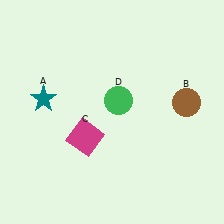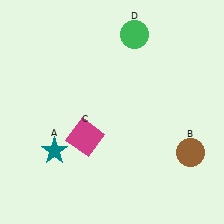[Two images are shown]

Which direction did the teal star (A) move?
The teal star (A) moved down.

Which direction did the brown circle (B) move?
The brown circle (B) moved down.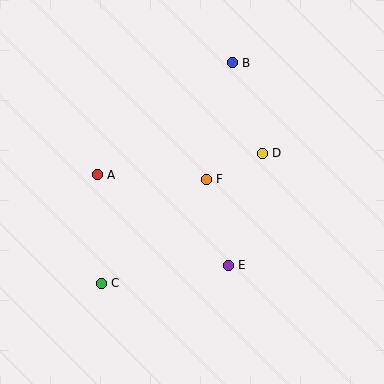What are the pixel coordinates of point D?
Point D is at (262, 153).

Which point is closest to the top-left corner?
Point A is closest to the top-left corner.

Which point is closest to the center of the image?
Point F at (206, 179) is closest to the center.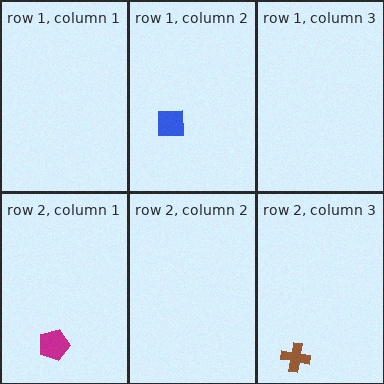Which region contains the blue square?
The row 1, column 2 region.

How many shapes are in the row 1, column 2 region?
1.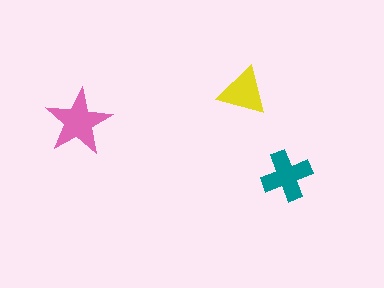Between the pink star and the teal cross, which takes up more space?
The pink star.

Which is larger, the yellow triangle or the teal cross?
The teal cross.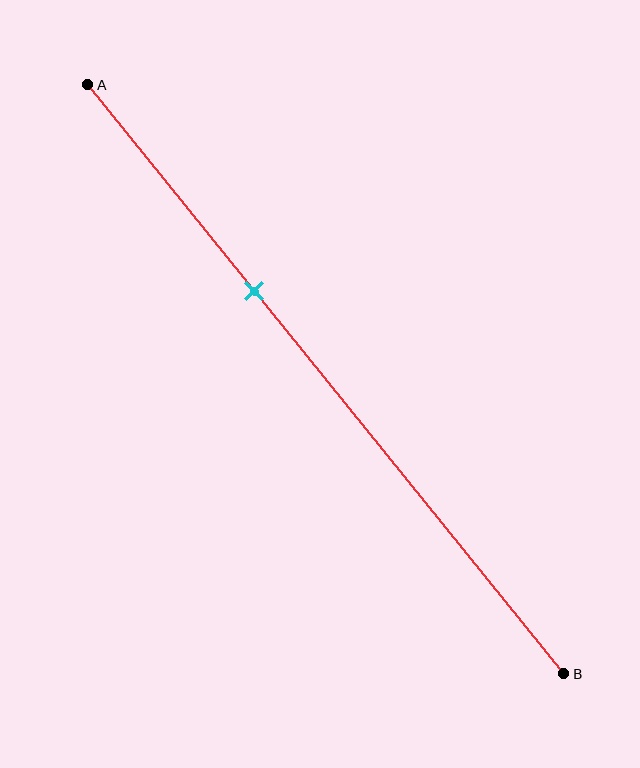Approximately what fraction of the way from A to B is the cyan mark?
The cyan mark is approximately 35% of the way from A to B.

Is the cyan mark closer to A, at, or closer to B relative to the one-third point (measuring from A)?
The cyan mark is approximately at the one-third point of segment AB.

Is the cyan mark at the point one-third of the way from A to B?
Yes, the mark is approximately at the one-third point.